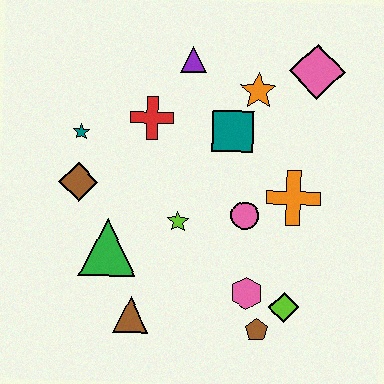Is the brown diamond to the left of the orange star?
Yes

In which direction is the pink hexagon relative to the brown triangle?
The pink hexagon is to the right of the brown triangle.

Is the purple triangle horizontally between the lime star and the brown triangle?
No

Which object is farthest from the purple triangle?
The brown pentagon is farthest from the purple triangle.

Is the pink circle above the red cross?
No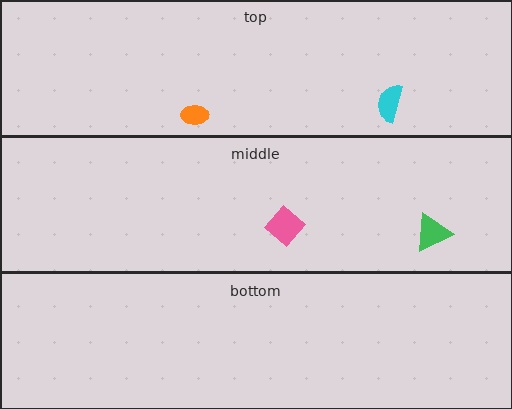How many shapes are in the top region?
2.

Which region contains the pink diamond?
The middle region.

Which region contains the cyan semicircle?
The top region.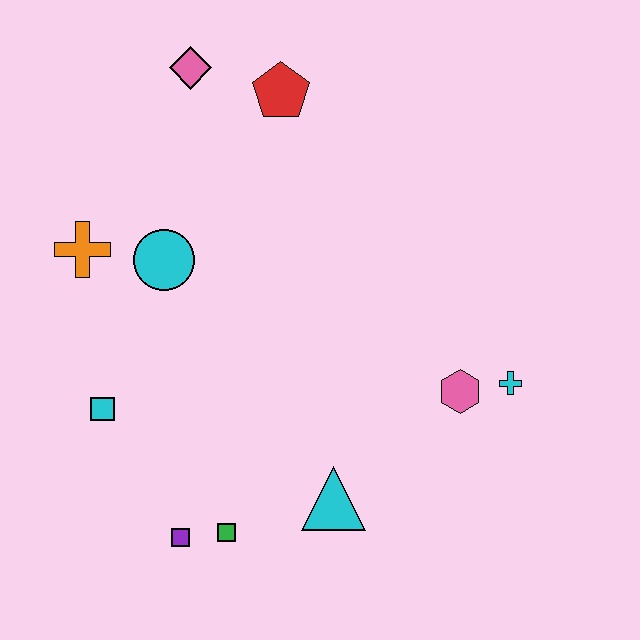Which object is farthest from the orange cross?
The cyan cross is farthest from the orange cross.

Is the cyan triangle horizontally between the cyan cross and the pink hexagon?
No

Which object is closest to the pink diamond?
The red pentagon is closest to the pink diamond.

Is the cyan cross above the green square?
Yes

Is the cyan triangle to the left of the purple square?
No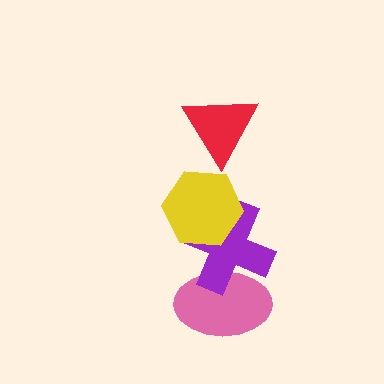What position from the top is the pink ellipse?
The pink ellipse is 4th from the top.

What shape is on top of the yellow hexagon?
The red triangle is on top of the yellow hexagon.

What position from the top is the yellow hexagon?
The yellow hexagon is 2nd from the top.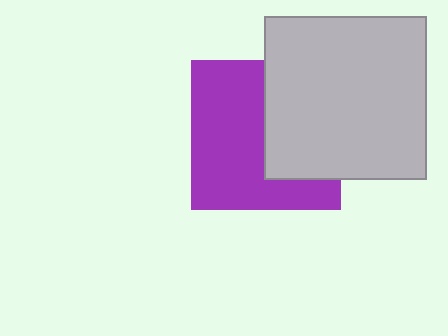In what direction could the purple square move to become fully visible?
The purple square could move left. That would shift it out from behind the light gray square entirely.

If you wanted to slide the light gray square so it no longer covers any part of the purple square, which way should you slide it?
Slide it right — that is the most direct way to separate the two shapes.